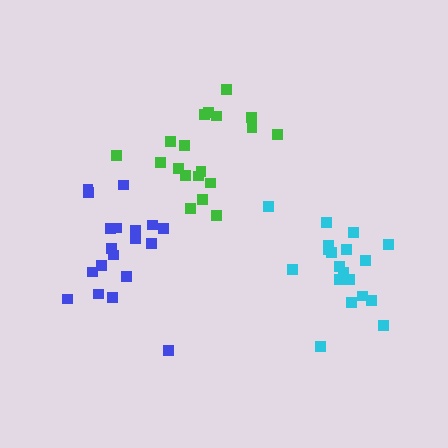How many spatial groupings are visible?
There are 3 spatial groupings.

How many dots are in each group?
Group 1: 19 dots, Group 2: 19 dots, Group 3: 19 dots (57 total).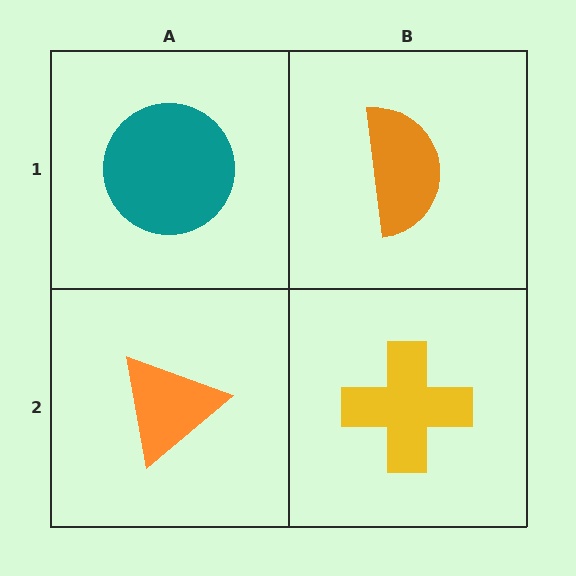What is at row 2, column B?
A yellow cross.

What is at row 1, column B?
An orange semicircle.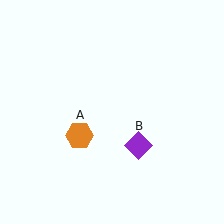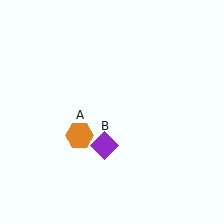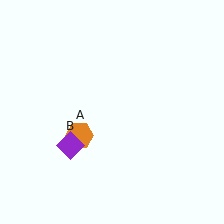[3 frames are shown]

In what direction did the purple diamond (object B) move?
The purple diamond (object B) moved left.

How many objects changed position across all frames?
1 object changed position: purple diamond (object B).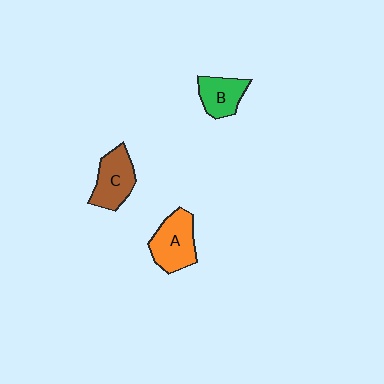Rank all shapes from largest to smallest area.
From largest to smallest: A (orange), C (brown), B (green).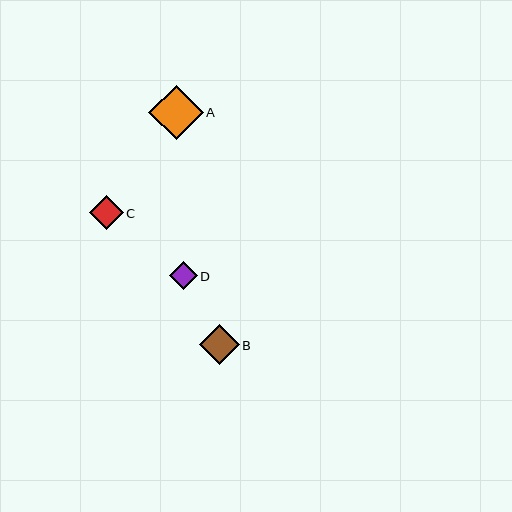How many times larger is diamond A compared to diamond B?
Diamond A is approximately 1.4 times the size of diamond B.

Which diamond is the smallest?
Diamond D is the smallest with a size of approximately 28 pixels.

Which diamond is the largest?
Diamond A is the largest with a size of approximately 54 pixels.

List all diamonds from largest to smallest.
From largest to smallest: A, B, C, D.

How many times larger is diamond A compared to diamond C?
Diamond A is approximately 1.6 times the size of diamond C.